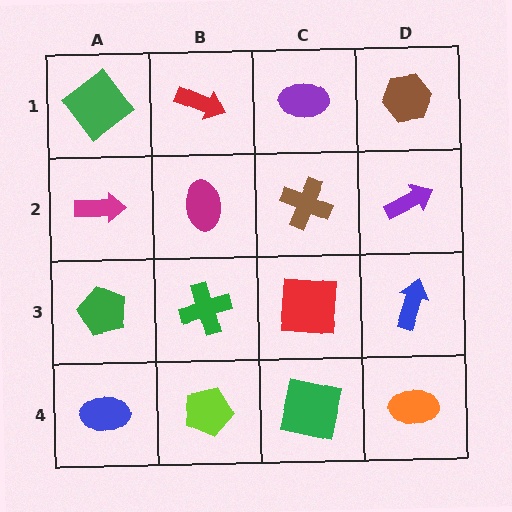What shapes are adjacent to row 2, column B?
A red arrow (row 1, column B), a green cross (row 3, column B), a magenta arrow (row 2, column A), a brown cross (row 2, column C).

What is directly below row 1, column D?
A purple arrow.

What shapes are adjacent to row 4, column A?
A green pentagon (row 3, column A), a lime pentagon (row 4, column B).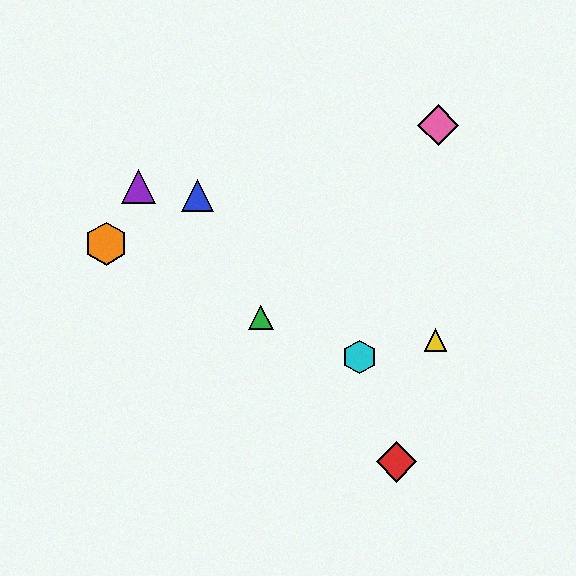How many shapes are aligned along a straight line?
3 shapes (the red diamond, the green triangle, the purple triangle) are aligned along a straight line.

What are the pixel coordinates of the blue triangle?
The blue triangle is at (198, 195).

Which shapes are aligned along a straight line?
The red diamond, the green triangle, the purple triangle are aligned along a straight line.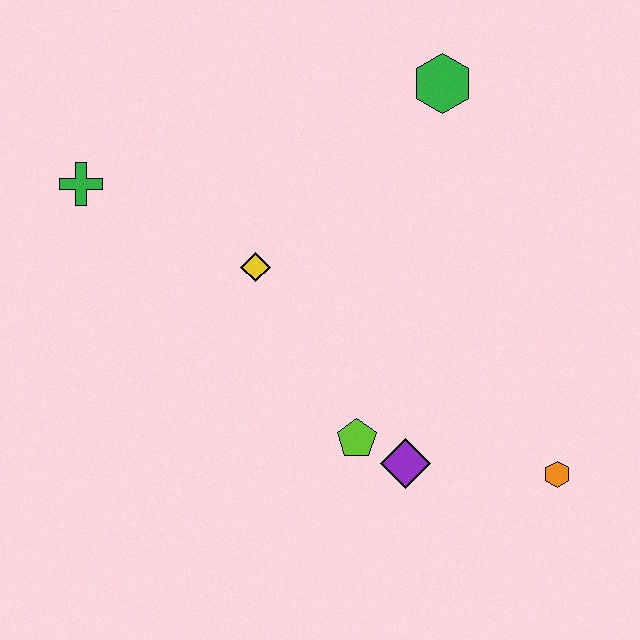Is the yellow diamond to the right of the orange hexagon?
No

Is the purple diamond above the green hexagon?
No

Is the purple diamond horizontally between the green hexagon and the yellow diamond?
Yes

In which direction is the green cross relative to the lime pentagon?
The green cross is to the left of the lime pentagon.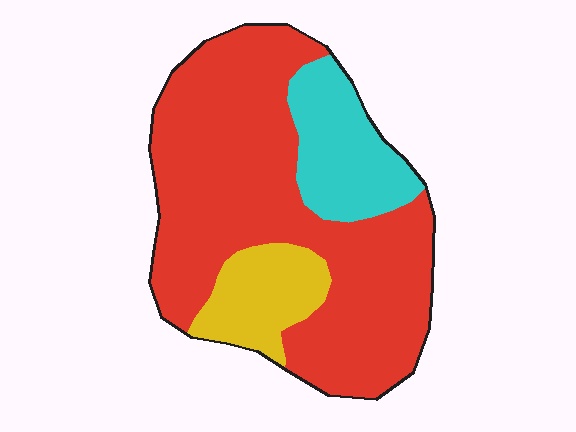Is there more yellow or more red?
Red.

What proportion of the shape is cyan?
Cyan takes up about one sixth (1/6) of the shape.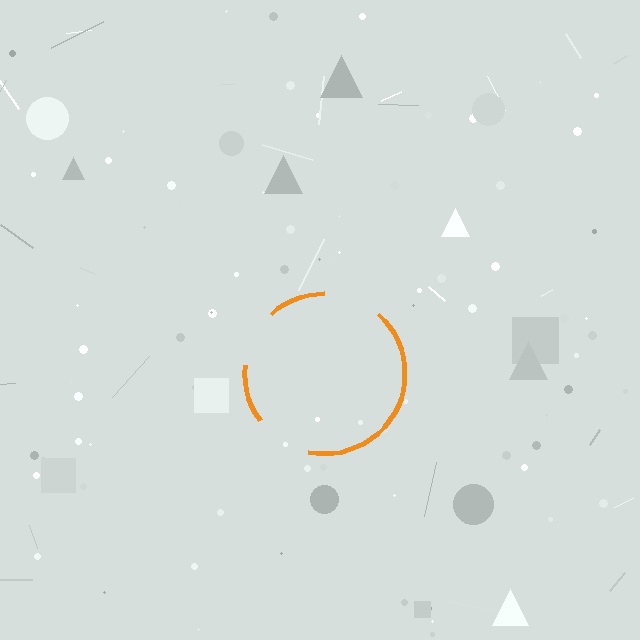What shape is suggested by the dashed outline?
The dashed outline suggests a circle.